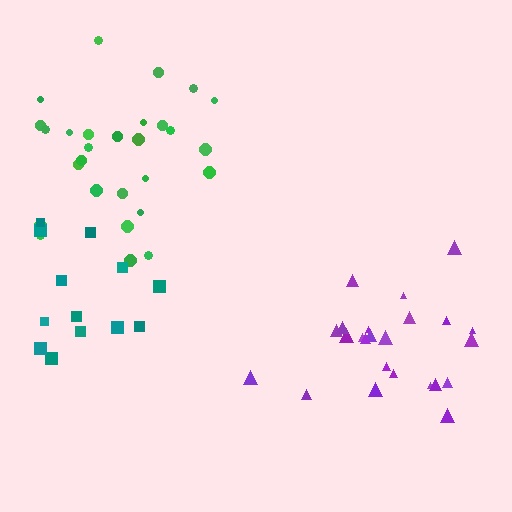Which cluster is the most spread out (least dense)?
Teal.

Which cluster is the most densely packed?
Purple.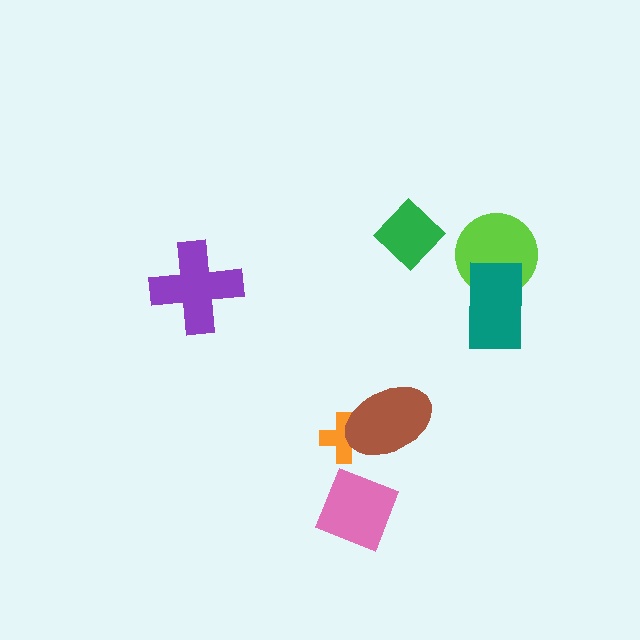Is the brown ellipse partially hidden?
No, no other shape covers it.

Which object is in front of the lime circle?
The teal rectangle is in front of the lime circle.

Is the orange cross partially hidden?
Yes, it is partially covered by another shape.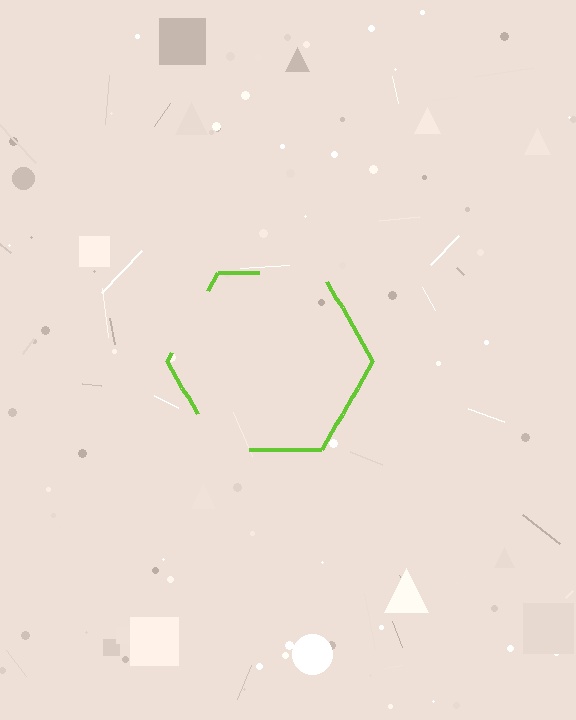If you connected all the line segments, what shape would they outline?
They would outline a hexagon.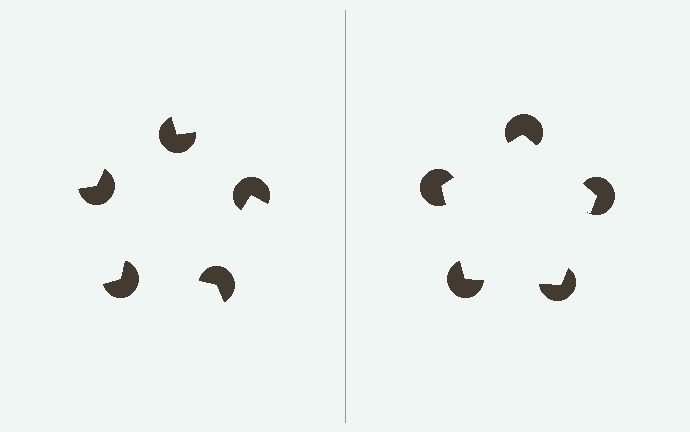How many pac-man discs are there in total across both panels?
10 — 5 on each side.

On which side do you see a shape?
An illusory pentagon appears on the right side. On the left side the wedge cuts are rotated, so no coherent shape forms.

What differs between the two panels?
The pac-man discs are positioned identically on both sides; only the wedge orientations differ. On the right they align to a pentagon; on the left they are misaligned.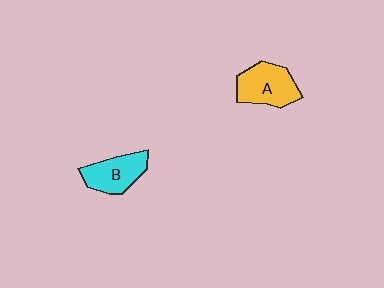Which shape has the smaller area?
Shape B (cyan).